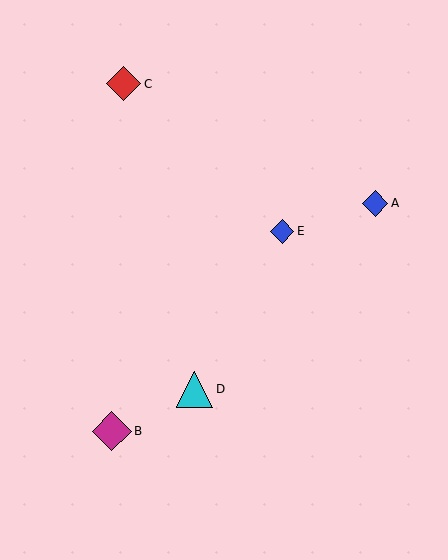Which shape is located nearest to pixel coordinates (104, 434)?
The magenta diamond (labeled B) at (112, 431) is nearest to that location.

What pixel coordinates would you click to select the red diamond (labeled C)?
Click at (124, 84) to select the red diamond C.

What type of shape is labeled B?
Shape B is a magenta diamond.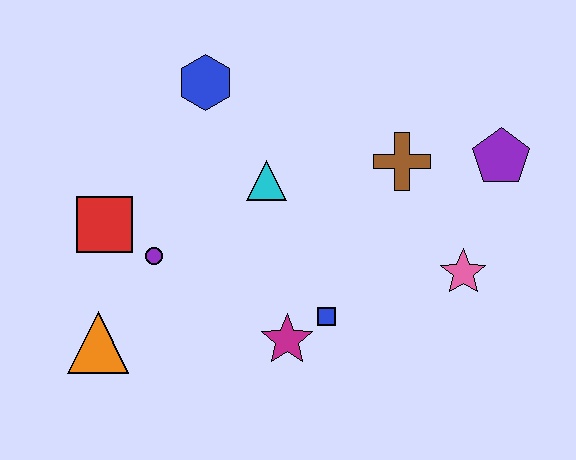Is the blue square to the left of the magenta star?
No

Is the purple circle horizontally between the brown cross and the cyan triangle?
No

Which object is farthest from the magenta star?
The purple pentagon is farthest from the magenta star.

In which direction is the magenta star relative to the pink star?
The magenta star is to the left of the pink star.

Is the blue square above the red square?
No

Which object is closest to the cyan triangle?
The blue hexagon is closest to the cyan triangle.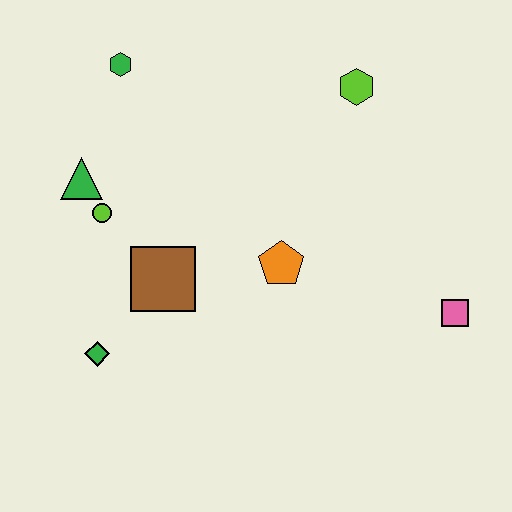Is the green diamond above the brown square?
No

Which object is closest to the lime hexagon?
The orange pentagon is closest to the lime hexagon.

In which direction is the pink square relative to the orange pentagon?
The pink square is to the right of the orange pentagon.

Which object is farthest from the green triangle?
The pink square is farthest from the green triangle.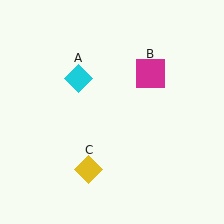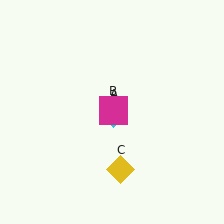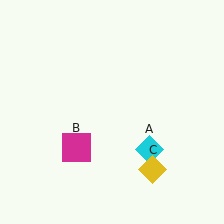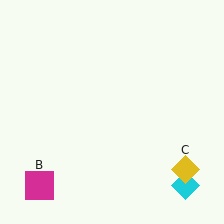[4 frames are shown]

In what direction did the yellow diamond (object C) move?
The yellow diamond (object C) moved right.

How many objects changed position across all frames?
3 objects changed position: cyan diamond (object A), magenta square (object B), yellow diamond (object C).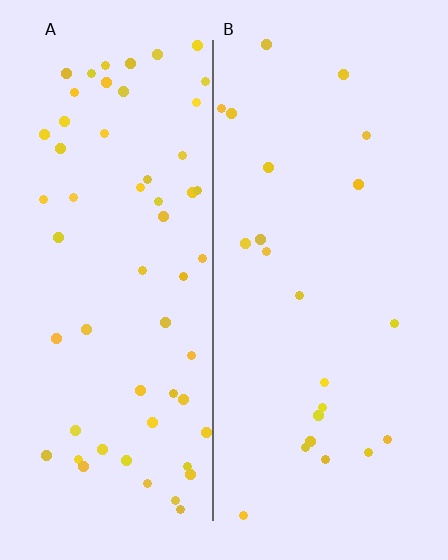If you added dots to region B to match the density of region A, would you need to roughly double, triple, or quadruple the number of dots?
Approximately triple.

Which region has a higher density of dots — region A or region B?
A (the left).